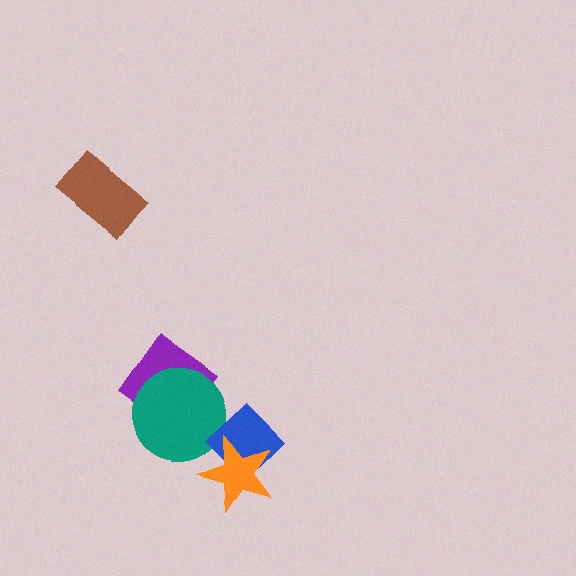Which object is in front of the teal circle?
The blue diamond is in front of the teal circle.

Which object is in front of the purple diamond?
The teal circle is in front of the purple diamond.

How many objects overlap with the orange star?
1 object overlaps with the orange star.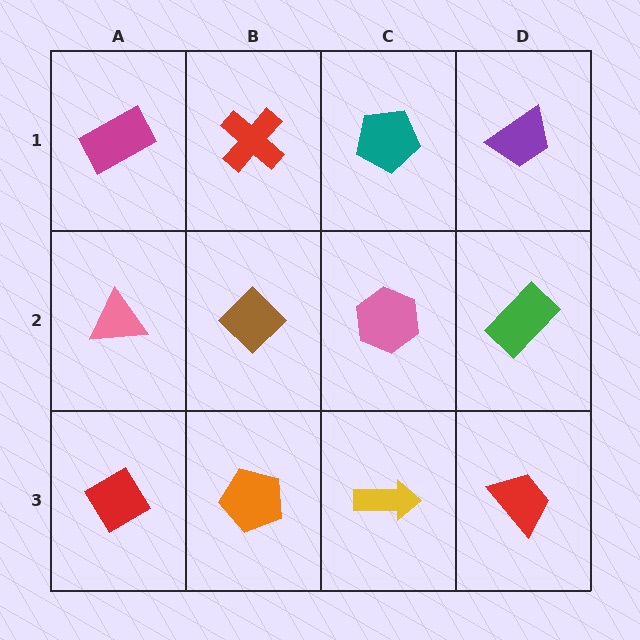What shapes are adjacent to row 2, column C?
A teal pentagon (row 1, column C), a yellow arrow (row 3, column C), a brown diamond (row 2, column B), a green rectangle (row 2, column D).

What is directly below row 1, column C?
A pink hexagon.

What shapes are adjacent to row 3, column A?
A pink triangle (row 2, column A), an orange pentagon (row 3, column B).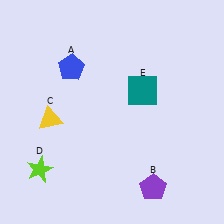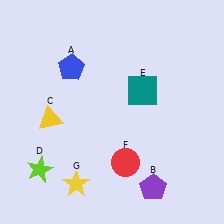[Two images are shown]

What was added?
A red circle (F), a yellow star (G) were added in Image 2.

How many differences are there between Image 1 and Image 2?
There are 2 differences between the two images.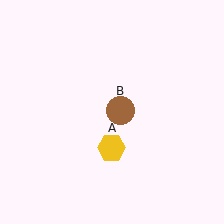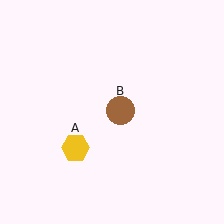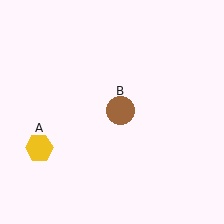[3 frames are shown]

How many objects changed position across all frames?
1 object changed position: yellow hexagon (object A).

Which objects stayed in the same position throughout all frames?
Brown circle (object B) remained stationary.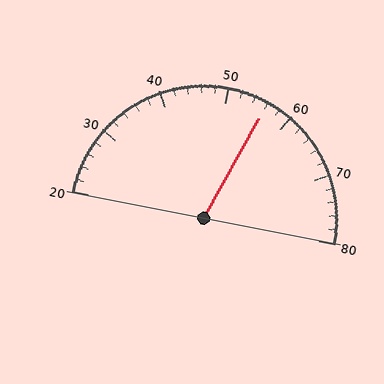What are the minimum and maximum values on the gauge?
The gauge ranges from 20 to 80.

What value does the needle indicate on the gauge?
The needle indicates approximately 56.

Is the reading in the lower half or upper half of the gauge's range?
The reading is in the upper half of the range (20 to 80).